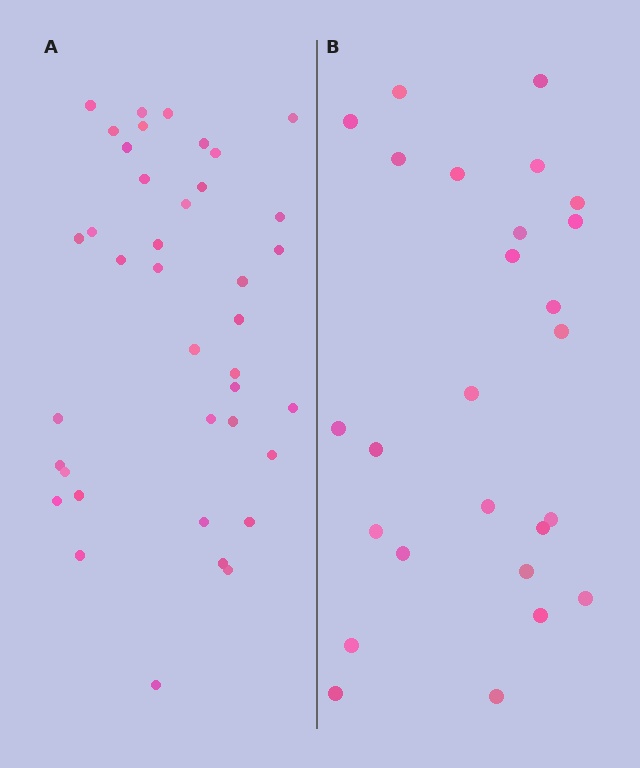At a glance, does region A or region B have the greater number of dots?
Region A (the left region) has more dots.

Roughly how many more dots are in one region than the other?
Region A has approximately 15 more dots than region B.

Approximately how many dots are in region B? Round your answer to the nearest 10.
About 30 dots. (The exact count is 26, which rounds to 30.)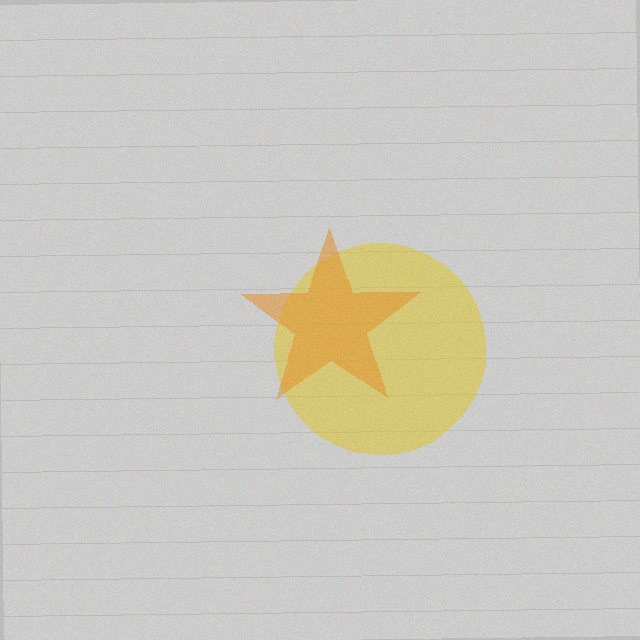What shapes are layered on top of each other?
The layered shapes are: a yellow circle, an orange star.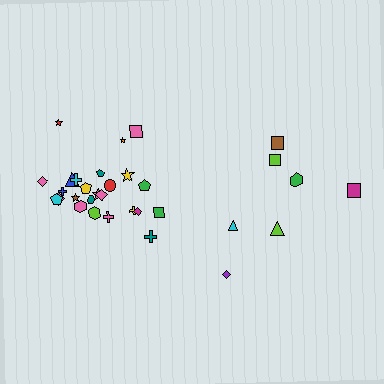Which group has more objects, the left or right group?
The left group.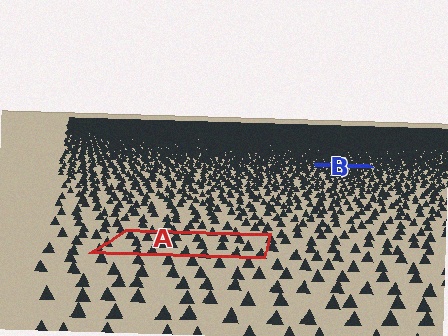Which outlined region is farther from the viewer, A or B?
Region B is farther from the viewer — the texture elements inside it appear smaller and more densely packed.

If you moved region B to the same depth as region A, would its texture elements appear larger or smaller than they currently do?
They would appear larger. At a closer depth, the same texture elements are projected at a bigger on-screen size.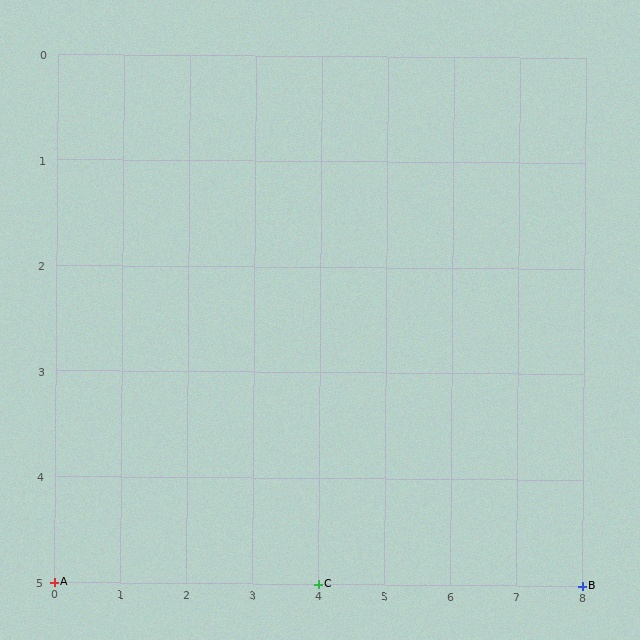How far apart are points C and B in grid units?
Points C and B are 4 columns apart.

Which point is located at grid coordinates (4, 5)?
Point C is at (4, 5).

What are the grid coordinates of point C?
Point C is at grid coordinates (4, 5).